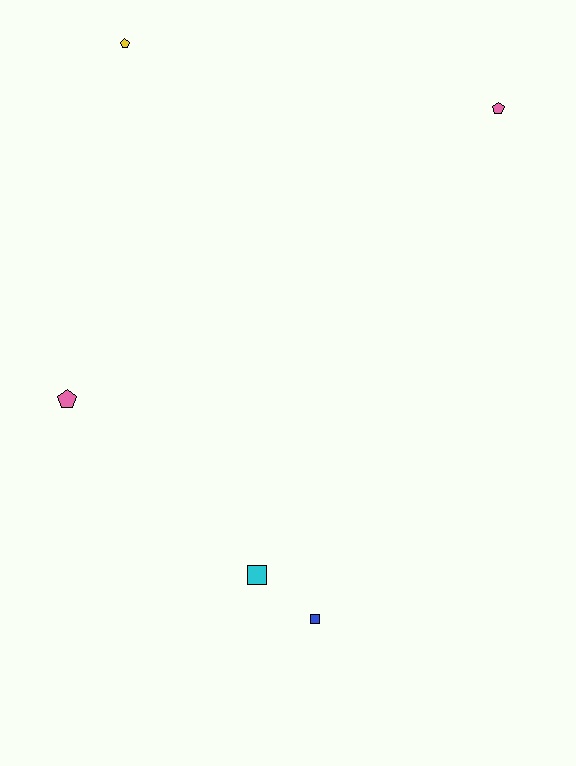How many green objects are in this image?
There are no green objects.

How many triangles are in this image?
There are no triangles.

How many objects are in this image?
There are 5 objects.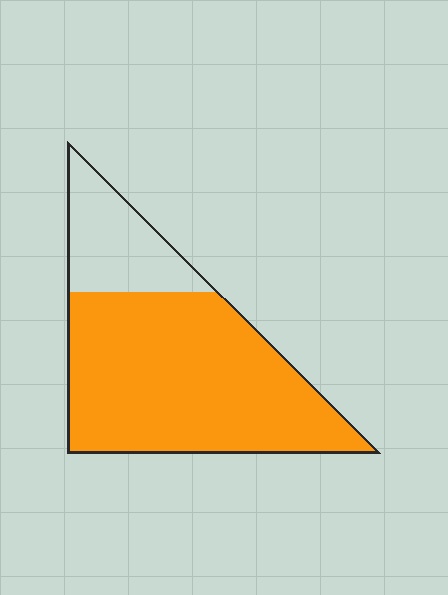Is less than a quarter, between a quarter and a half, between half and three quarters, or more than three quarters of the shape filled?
More than three quarters.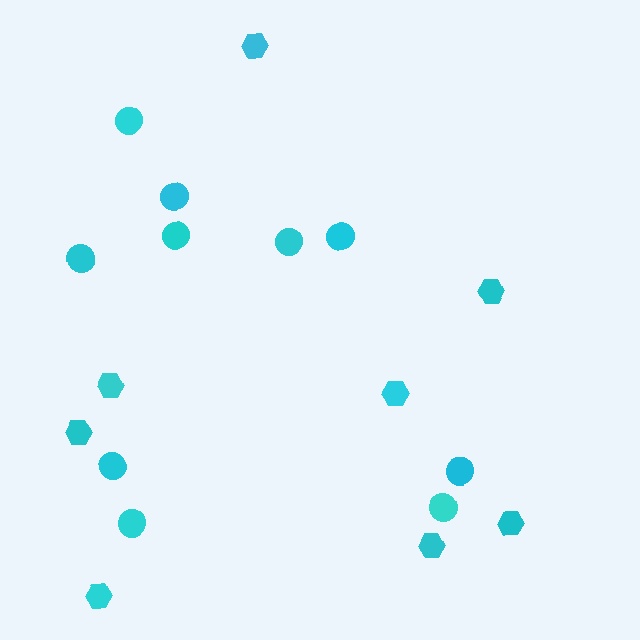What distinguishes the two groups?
There are 2 groups: one group of circles (10) and one group of hexagons (8).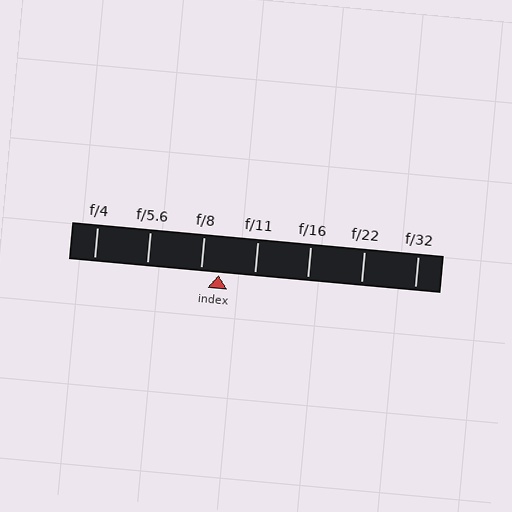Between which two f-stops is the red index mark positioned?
The index mark is between f/8 and f/11.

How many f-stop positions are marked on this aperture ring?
There are 7 f-stop positions marked.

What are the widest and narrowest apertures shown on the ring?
The widest aperture shown is f/4 and the narrowest is f/32.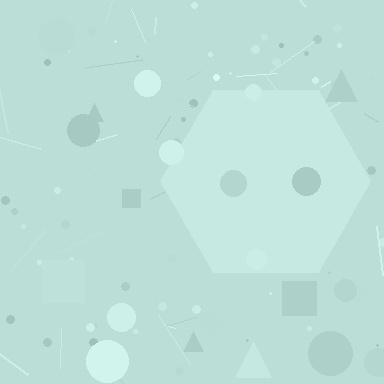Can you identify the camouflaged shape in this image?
The camouflaged shape is a hexagon.